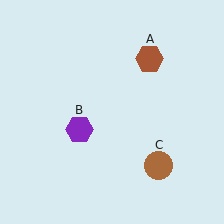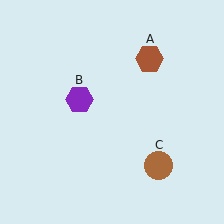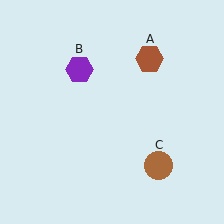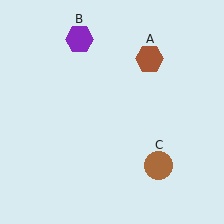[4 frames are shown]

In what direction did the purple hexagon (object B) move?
The purple hexagon (object B) moved up.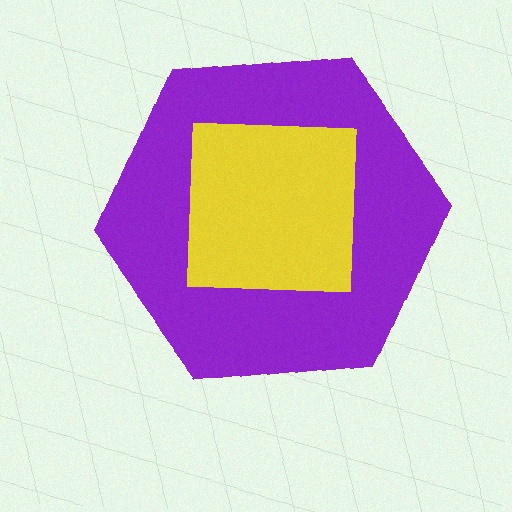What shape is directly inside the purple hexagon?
The yellow square.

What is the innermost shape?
The yellow square.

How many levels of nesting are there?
2.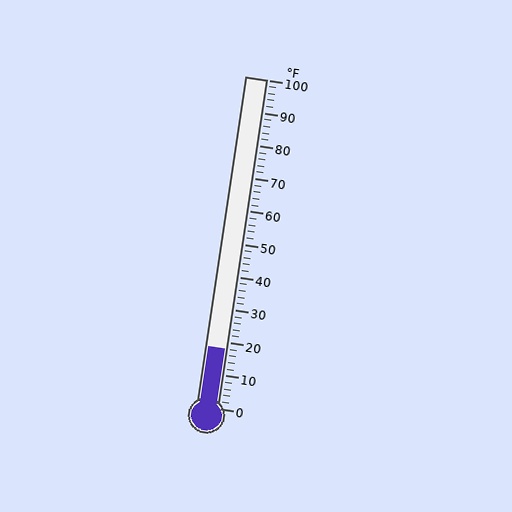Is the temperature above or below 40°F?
The temperature is below 40°F.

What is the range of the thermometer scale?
The thermometer scale ranges from 0°F to 100°F.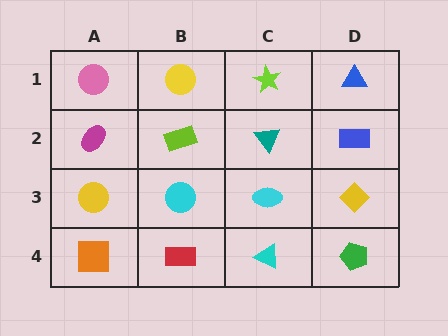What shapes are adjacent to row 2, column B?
A yellow circle (row 1, column B), a cyan circle (row 3, column B), a magenta ellipse (row 2, column A), a teal triangle (row 2, column C).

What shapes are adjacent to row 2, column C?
A lime star (row 1, column C), a cyan ellipse (row 3, column C), a lime rectangle (row 2, column B), a blue rectangle (row 2, column D).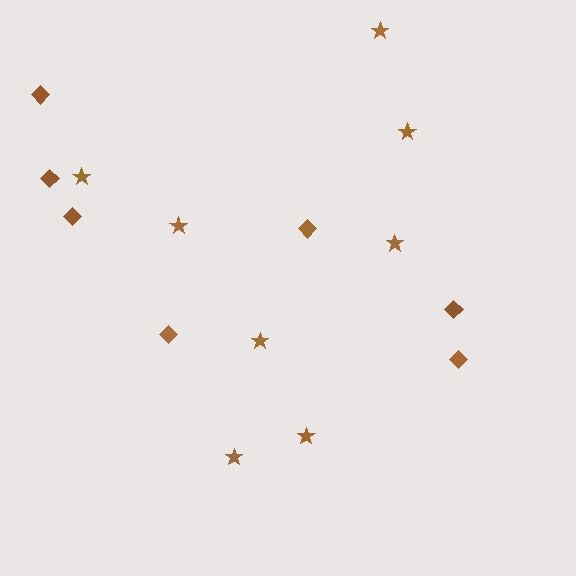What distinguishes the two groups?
There are 2 groups: one group of diamonds (7) and one group of stars (8).